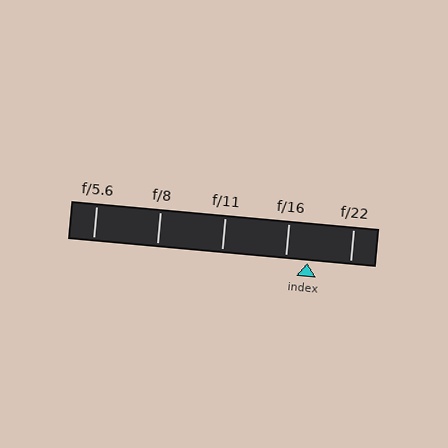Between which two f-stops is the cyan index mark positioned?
The index mark is between f/16 and f/22.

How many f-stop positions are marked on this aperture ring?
There are 5 f-stop positions marked.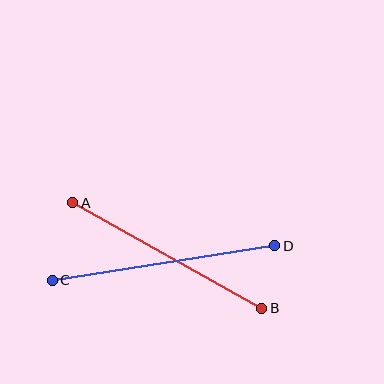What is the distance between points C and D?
The distance is approximately 225 pixels.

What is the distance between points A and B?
The distance is approximately 217 pixels.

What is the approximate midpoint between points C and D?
The midpoint is at approximately (163, 263) pixels.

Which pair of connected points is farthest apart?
Points C and D are farthest apart.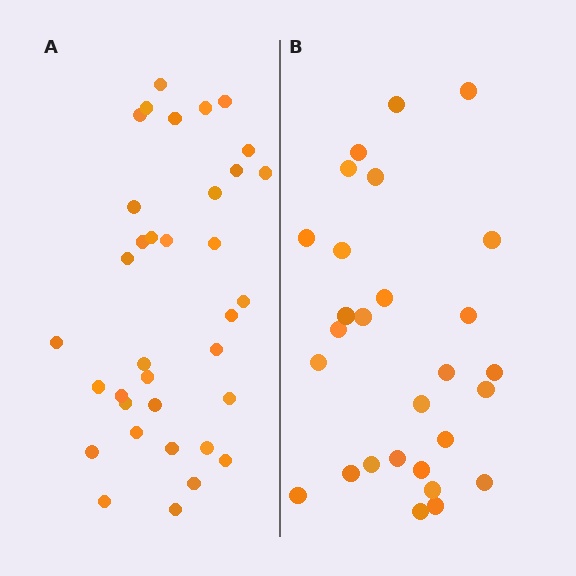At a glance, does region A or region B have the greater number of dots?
Region A (the left region) has more dots.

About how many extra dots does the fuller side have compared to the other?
Region A has roughly 8 or so more dots than region B.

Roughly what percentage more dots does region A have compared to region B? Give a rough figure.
About 25% more.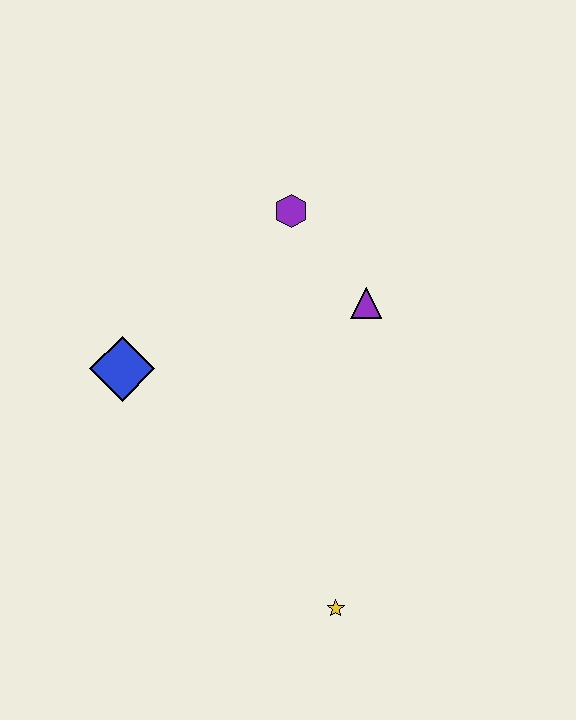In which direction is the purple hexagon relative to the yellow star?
The purple hexagon is above the yellow star.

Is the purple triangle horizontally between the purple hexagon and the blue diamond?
No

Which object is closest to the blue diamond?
The purple hexagon is closest to the blue diamond.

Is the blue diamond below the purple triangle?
Yes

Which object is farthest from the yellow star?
The purple hexagon is farthest from the yellow star.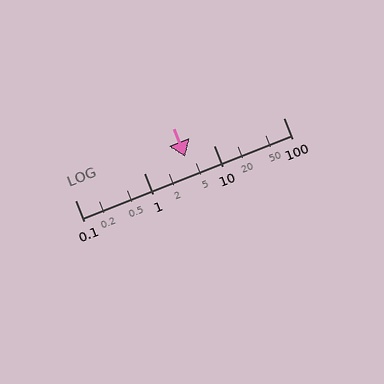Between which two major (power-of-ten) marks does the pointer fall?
The pointer is between 1 and 10.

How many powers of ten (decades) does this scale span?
The scale spans 3 decades, from 0.1 to 100.